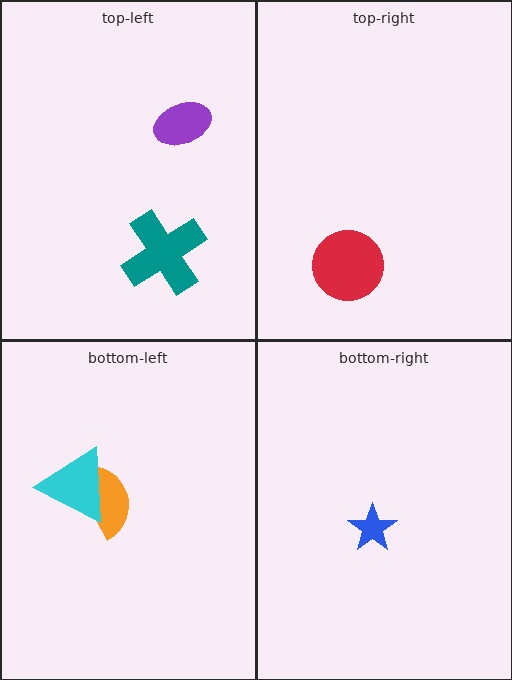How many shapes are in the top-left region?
2.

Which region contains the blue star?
The bottom-right region.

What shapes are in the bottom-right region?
The blue star.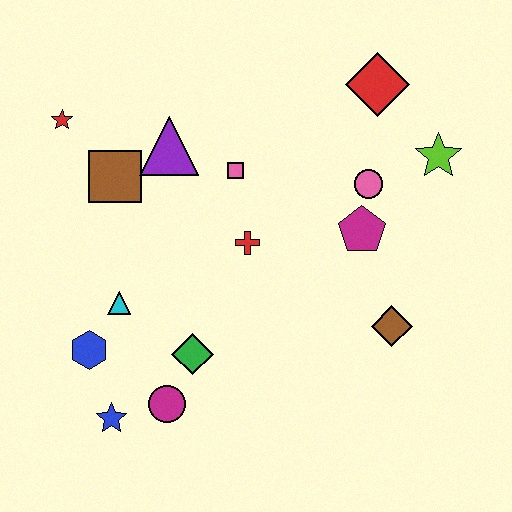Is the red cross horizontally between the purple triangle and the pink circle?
Yes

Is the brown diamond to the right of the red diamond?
Yes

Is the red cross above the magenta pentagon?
No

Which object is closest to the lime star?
The pink circle is closest to the lime star.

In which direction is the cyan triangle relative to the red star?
The cyan triangle is below the red star.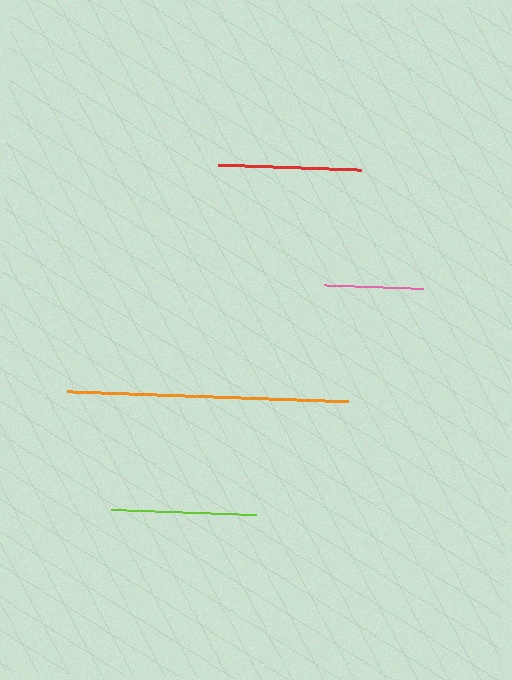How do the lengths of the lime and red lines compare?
The lime and red lines are approximately the same length.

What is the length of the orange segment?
The orange segment is approximately 281 pixels long.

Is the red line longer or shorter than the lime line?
The lime line is longer than the red line.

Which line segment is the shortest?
The pink line is the shortest at approximately 99 pixels.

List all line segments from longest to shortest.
From longest to shortest: orange, lime, red, pink.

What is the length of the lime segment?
The lime segment is approximately 146 pixels long.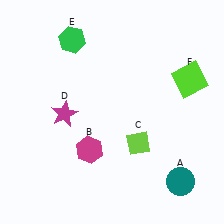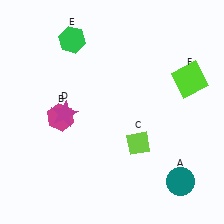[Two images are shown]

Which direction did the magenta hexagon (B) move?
The magenta hexagon (B) moved up.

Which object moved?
The magenta hexagon (B) moved up.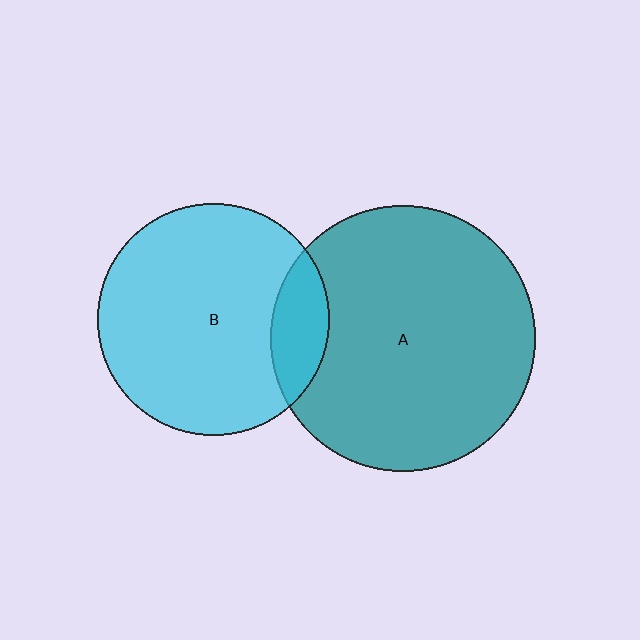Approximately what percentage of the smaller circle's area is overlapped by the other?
Approximately 15%.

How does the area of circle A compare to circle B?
Approximately 1.3 times.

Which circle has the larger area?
Circle A (teal).